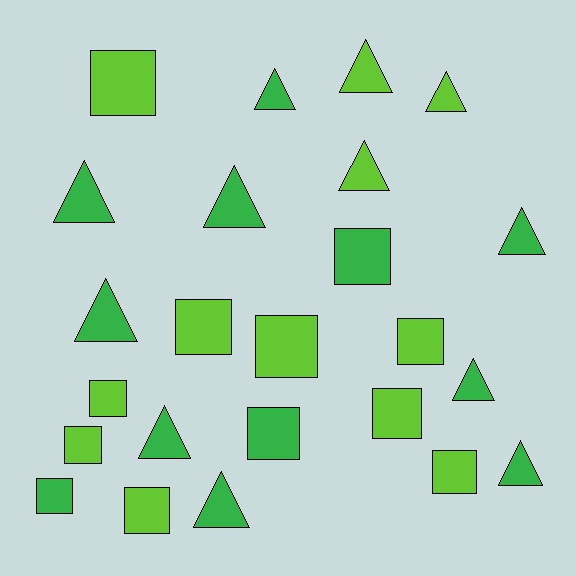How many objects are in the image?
There are 24 objects.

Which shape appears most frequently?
Square, with 12 objects.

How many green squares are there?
There are 3 green squares.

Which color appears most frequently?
Green, with 12 objects.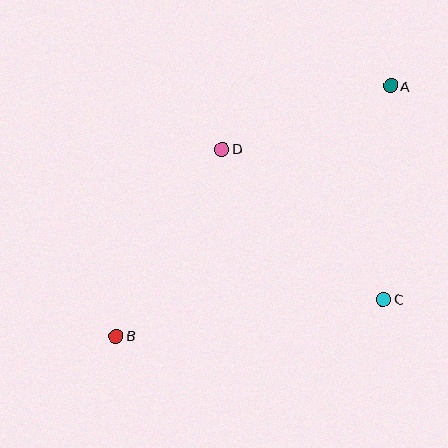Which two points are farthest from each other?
Points A and B are farthest from each other.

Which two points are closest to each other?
Points A and D are closest to each other.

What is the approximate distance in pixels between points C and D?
The distance between C and D is approximately 220 pixels.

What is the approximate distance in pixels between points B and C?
The distance between B and C is approximately 270 pixels.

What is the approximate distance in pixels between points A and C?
The distance between A and C is approximately 213 pixels.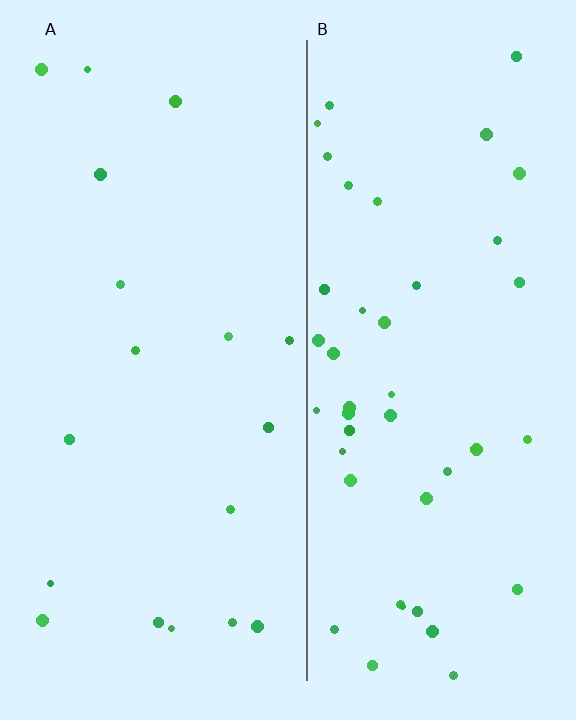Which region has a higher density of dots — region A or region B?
B (the right).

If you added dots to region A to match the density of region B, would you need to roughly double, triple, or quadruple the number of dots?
Approximately double.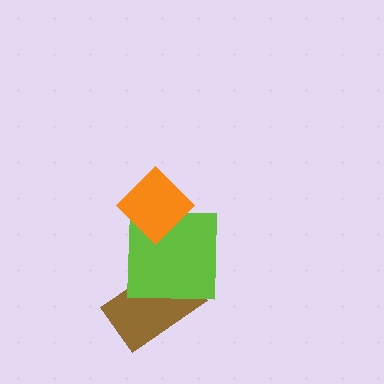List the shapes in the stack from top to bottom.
From top to bottom: the orange diamond, the lime square, the brown rectangle.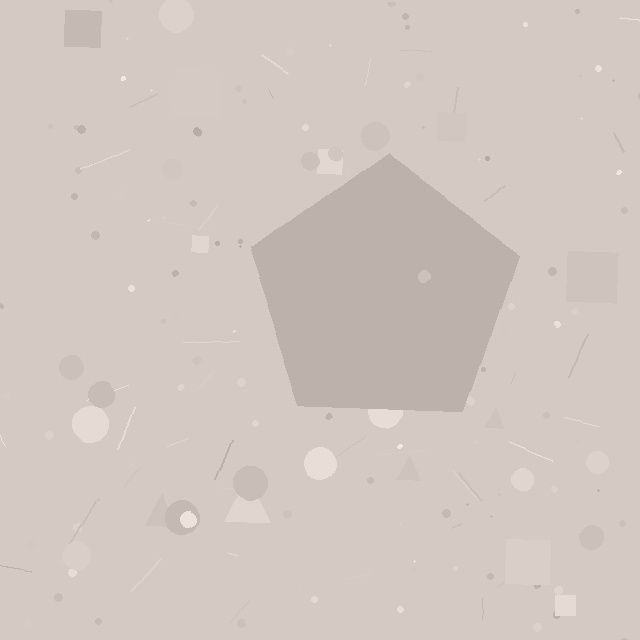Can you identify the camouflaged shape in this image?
The camouflaged shape is a pentagon.